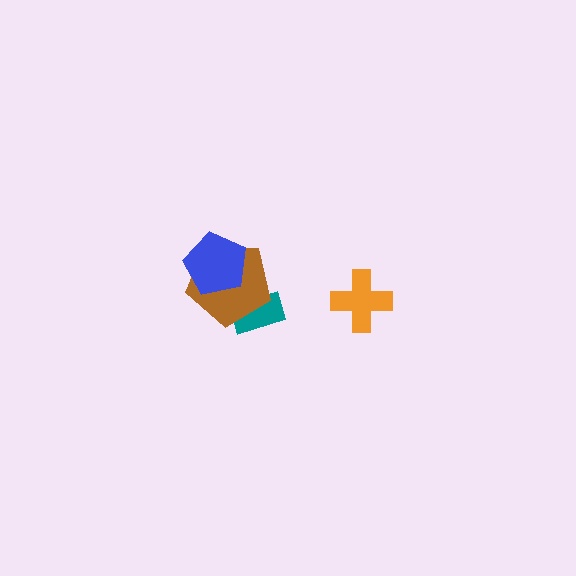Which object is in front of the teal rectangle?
The brown pentagon is in front of the teal rectangle.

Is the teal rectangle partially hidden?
Yes, it is partially covered by another shape.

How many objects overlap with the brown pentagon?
2 objects overlap with the brown pentagon.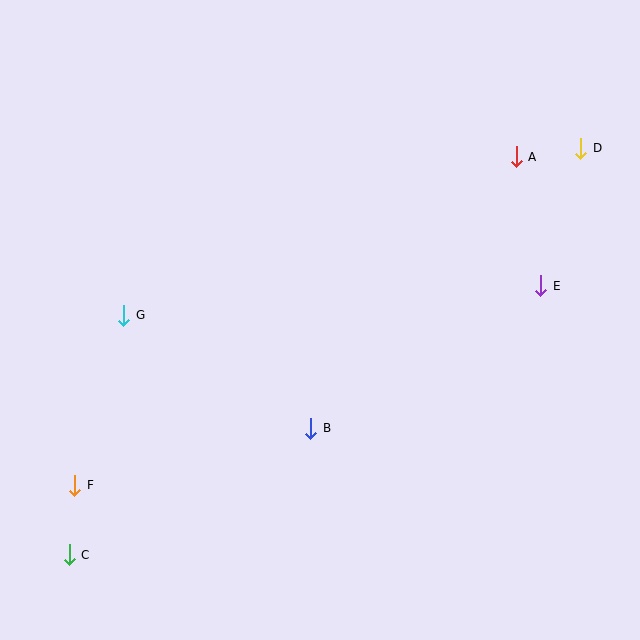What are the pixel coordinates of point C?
Point C is at (69, 555).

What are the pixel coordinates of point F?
Point F is at (75, 485).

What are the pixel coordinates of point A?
Point A is at (516, 157).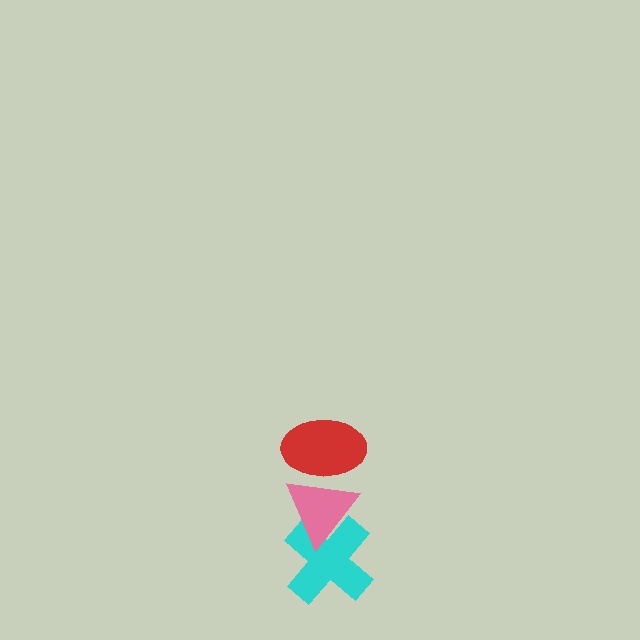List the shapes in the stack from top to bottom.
From top to bottom: the red ellipse, the pink triangle, the cyan cross.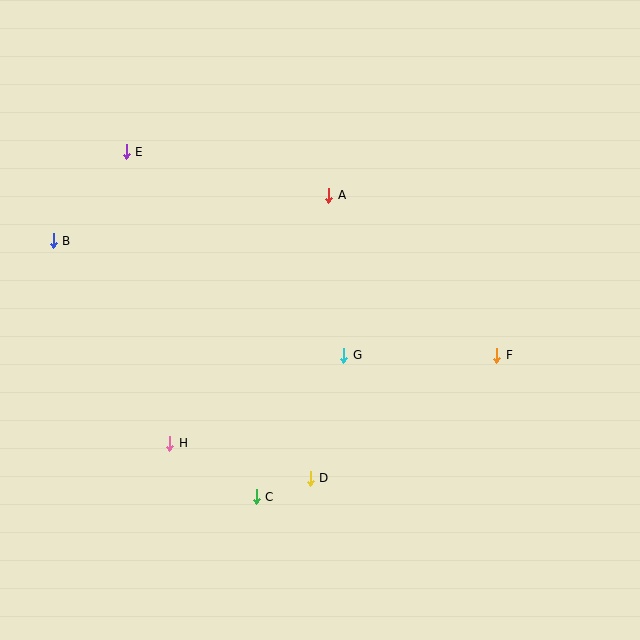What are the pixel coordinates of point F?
Point F is at (497, 355).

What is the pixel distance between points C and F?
The distance between C and F is 279 pixels.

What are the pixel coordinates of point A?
Point A is at (329, 195).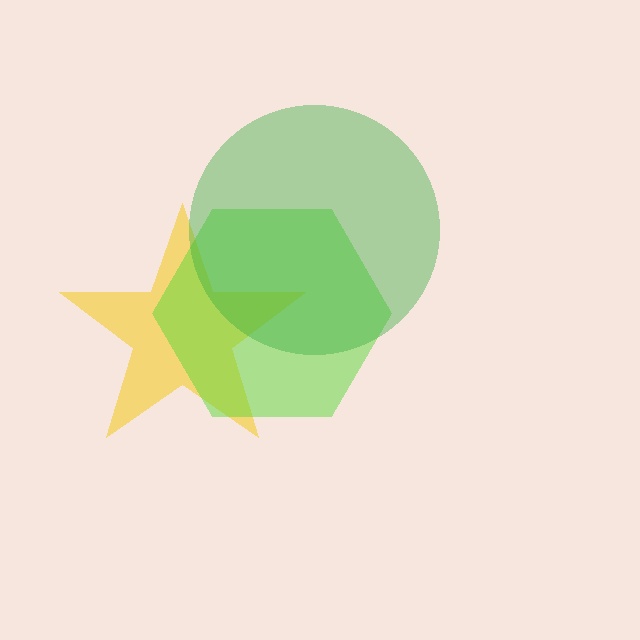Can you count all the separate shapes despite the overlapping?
Yes, there are 3 separate shapes.